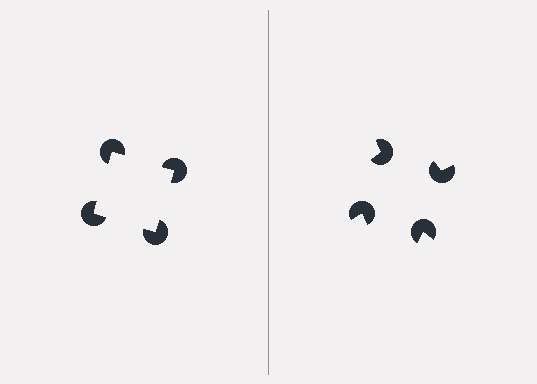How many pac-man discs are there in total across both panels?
8 — 4 on each side.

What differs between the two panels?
The pac-man discs are positioned identically on both sides; only the wedge orientations differ. On the left they align to a square; on the right they are misaligned.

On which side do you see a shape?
An illusory square appears on the left side. On the right side the wedge cuts are rotated, so no coherent shape forms.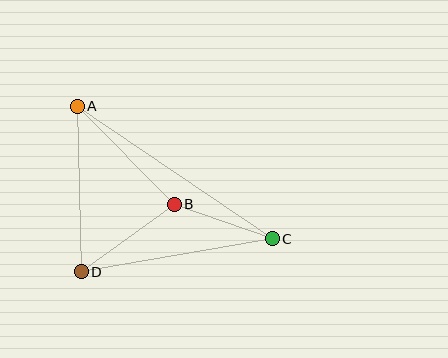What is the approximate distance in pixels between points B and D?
The distance between B and D is approximately 115 pixels.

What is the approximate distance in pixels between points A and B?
The distance between A and B is approximately 138 pixels.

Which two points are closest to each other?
Points B and C are closest to each other.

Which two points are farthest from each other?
Points A and C are farthest from each other.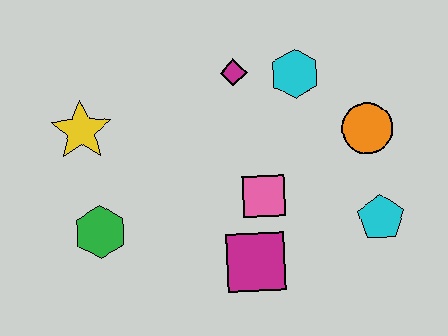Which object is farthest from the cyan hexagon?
The green hexagon is farthest from the cyan hexagon.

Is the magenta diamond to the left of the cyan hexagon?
Yes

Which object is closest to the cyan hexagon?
The magenta diamond is closest to the cyan hexagon.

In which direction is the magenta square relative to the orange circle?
The magenta square is below the orange circle.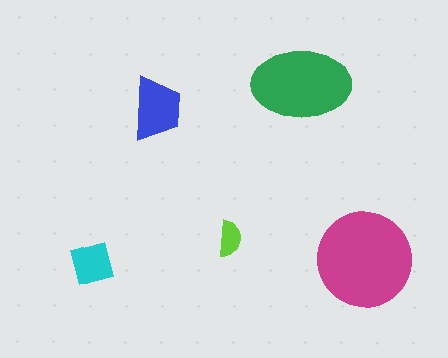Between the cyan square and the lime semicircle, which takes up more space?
The cyan square.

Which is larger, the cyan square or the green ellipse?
The green ellipse.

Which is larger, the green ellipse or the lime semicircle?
The green ellipse.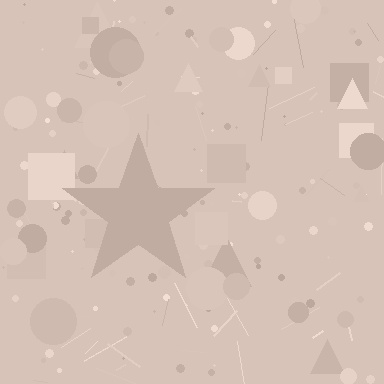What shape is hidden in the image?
A star is hidden in the image.